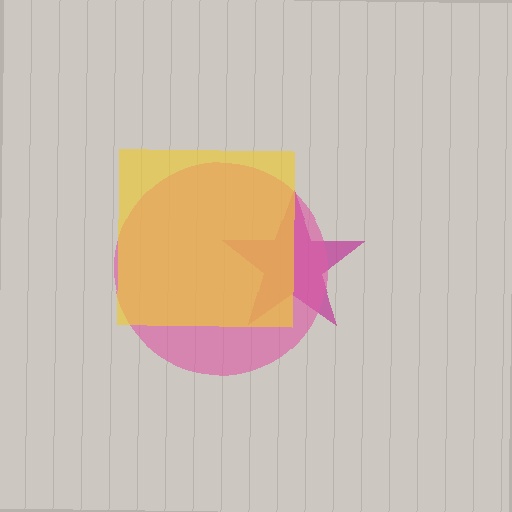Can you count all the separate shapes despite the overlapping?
Yes, there are 3 separate shapes.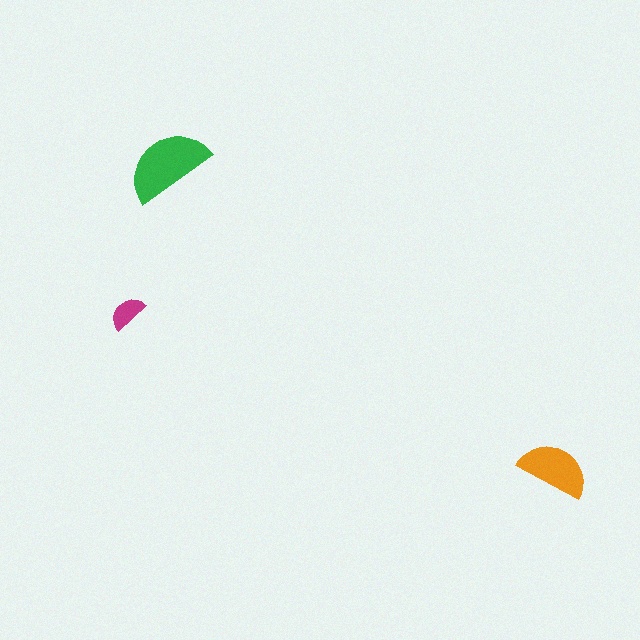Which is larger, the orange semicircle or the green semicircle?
The green one.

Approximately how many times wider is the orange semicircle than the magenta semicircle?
About 2 times wider.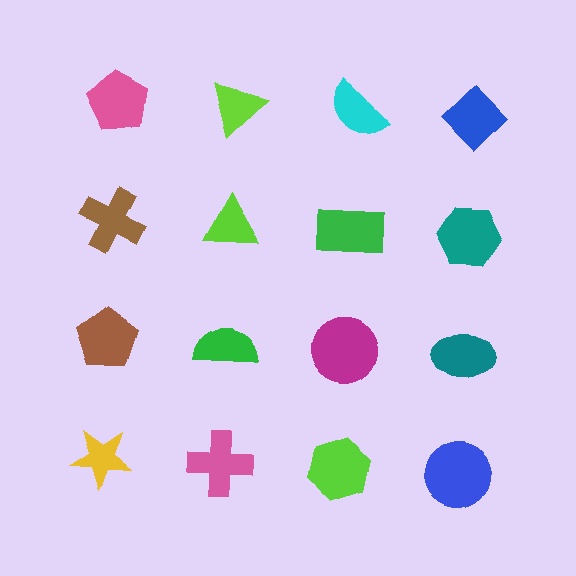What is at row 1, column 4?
A blue diamond.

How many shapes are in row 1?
4 shapes.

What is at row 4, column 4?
A blue circle.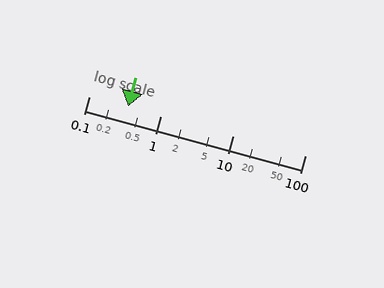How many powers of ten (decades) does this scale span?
The scale spans 3 decades, from 0.1 to 100.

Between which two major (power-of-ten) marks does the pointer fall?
The pointer is between 0.1 and 1.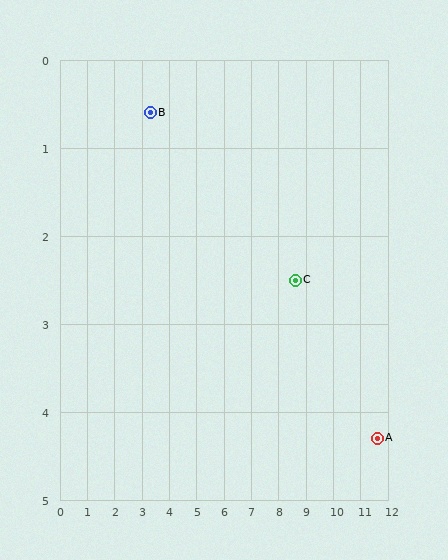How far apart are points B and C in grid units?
Points B and C are about 5.6 grid units apart.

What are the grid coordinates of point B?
Point B is at approximately (3.3, 0.6).